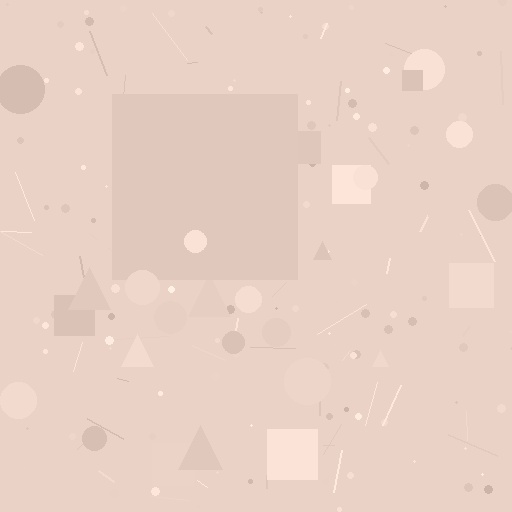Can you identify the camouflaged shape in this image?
The camouflaged shape is a square.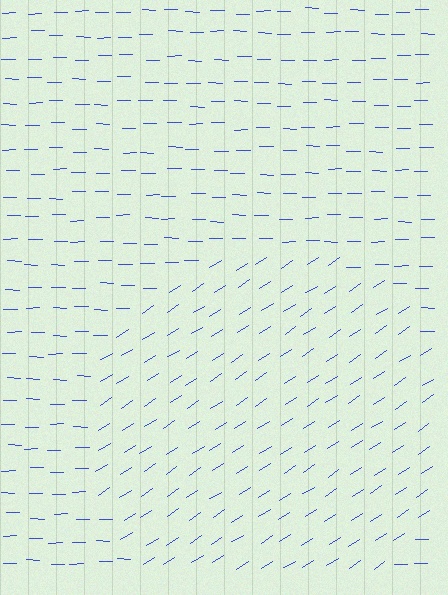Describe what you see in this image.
The image is filled with small blue line segments. A circle region in the image has lines oriented differently from the surrounding lines, creating a visible texture boundary.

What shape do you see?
I see a circle.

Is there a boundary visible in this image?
Yes, there is a texture boundary formed by a change in line orientation.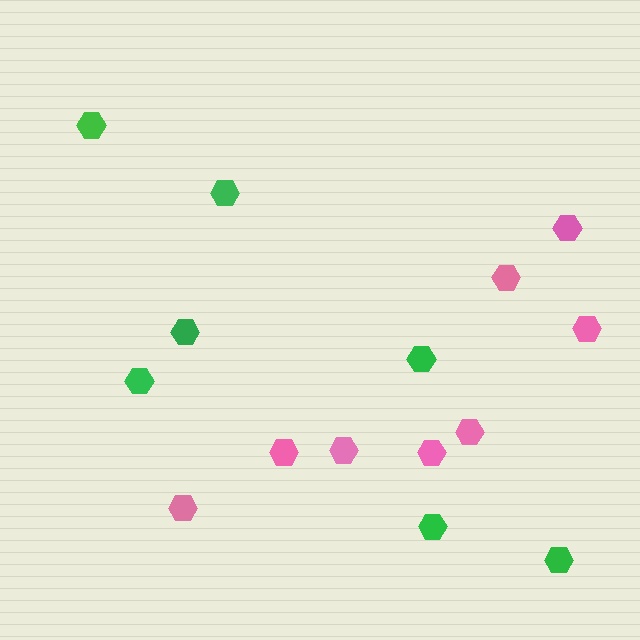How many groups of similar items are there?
There are 2 groups: one group of green hexagons (7) and one group of pink hexagons (8).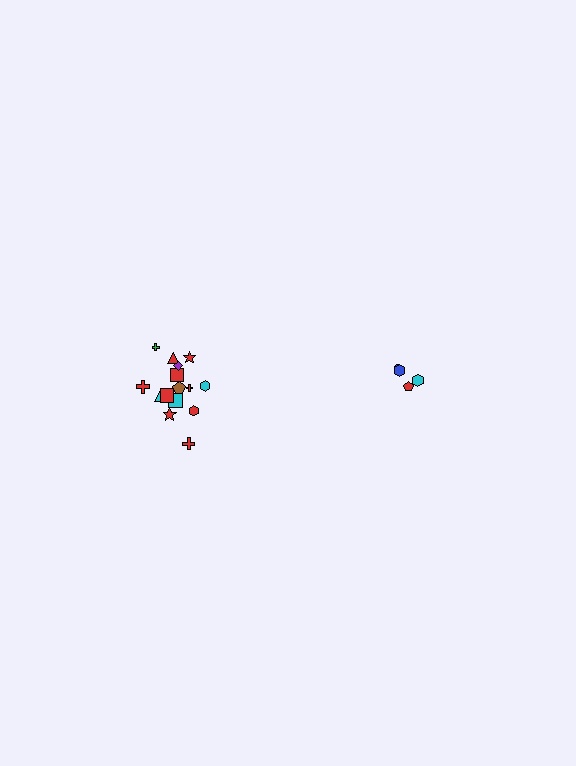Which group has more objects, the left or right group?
The left group.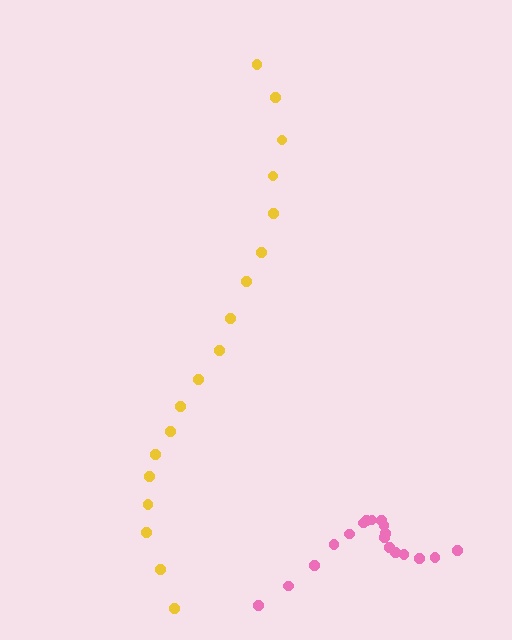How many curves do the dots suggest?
There are 2 distinct paths.